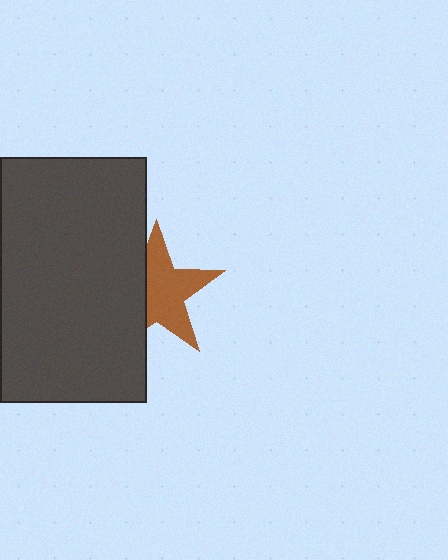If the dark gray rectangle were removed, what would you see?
You would see the complete brown star.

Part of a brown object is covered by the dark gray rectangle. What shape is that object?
It is a star.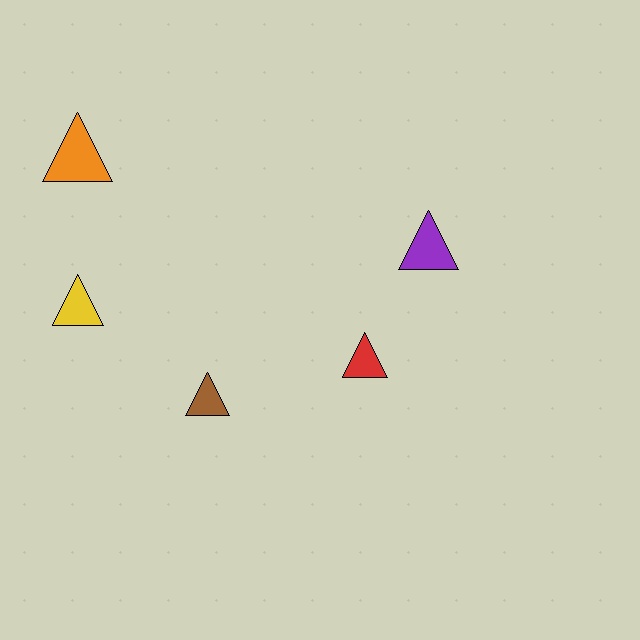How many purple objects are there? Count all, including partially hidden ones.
There is 1 purple object.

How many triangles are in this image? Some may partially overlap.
There are 5 triangles.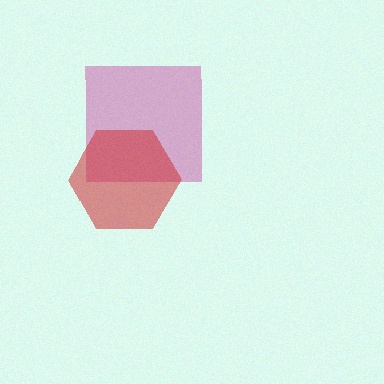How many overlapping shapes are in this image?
There are 2 overlapping shapes in the image.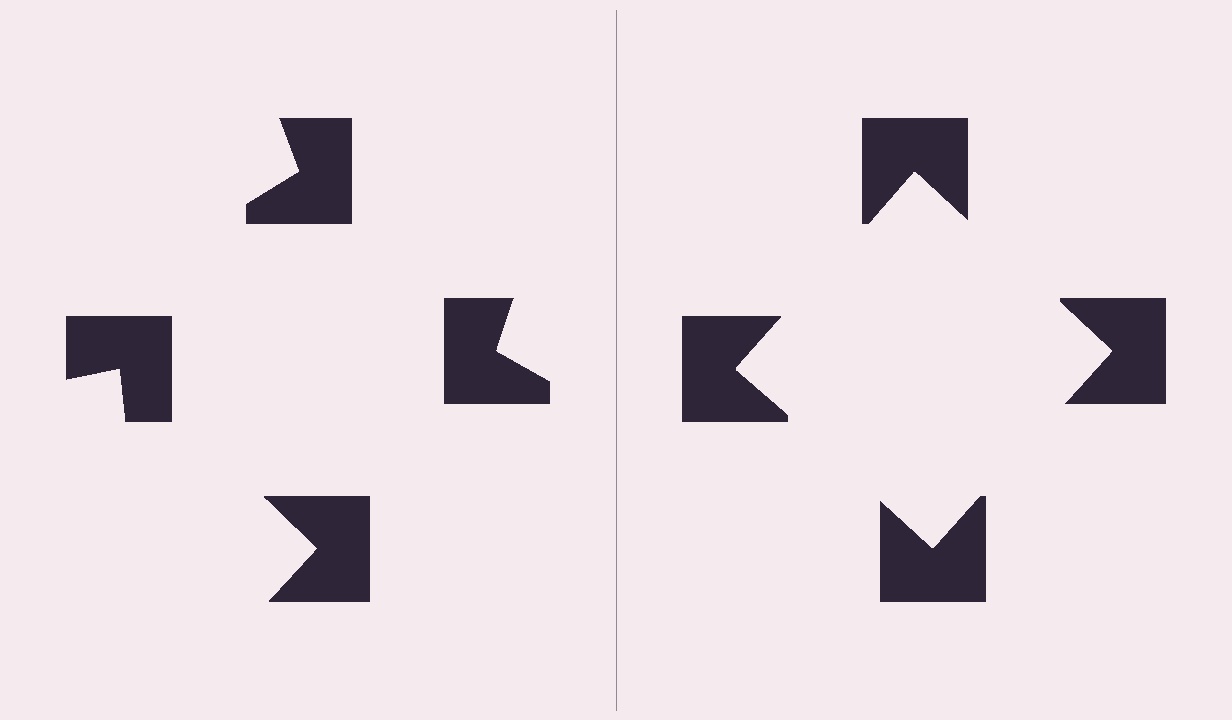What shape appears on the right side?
An illusory square.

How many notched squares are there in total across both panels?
8 — 4 on each side.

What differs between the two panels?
The notched squares are positioned identically on both sides; only the wedge orientations differ. On the right they align to a square; on the left they are misaligned.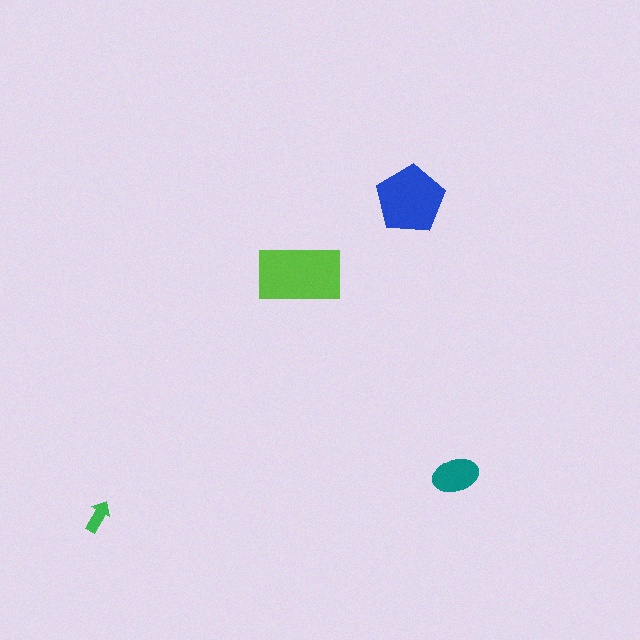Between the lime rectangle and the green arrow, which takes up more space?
The lime rectangle.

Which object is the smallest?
The green arrow.